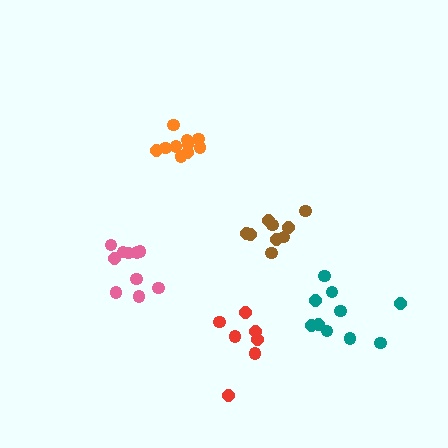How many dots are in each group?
Group 1: 9 dots, Group 2: 7 dots, Group 3: 10 dots, Group 4: 10 dots, Group 5: 10 dots (46 total).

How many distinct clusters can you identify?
There are 5 distinct clusters.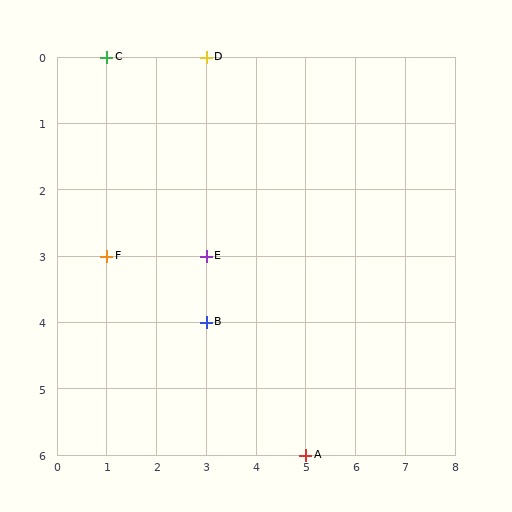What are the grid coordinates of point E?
Point E is at grid coordinates (3, 3).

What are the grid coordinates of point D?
Point D is at grid coordinates (3, 0).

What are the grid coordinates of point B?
Point B is at grid coordinates (3, 4).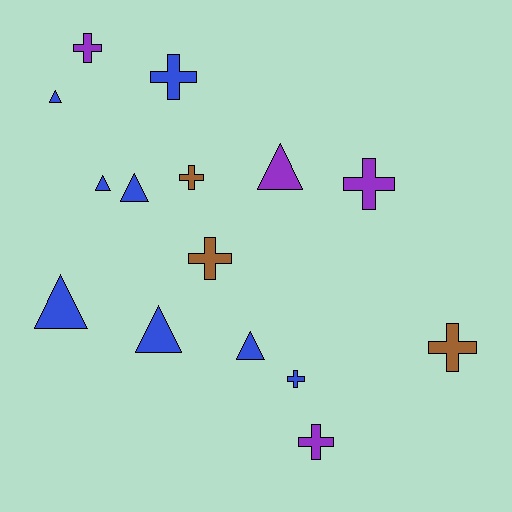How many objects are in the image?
There are 15 objects.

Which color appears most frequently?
Blue, with 8 objects.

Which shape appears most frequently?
Cross, with 8 objects.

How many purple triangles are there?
There is 1 purple triangle.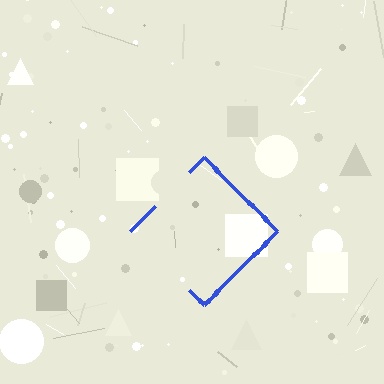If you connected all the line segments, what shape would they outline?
They would outline a diamond.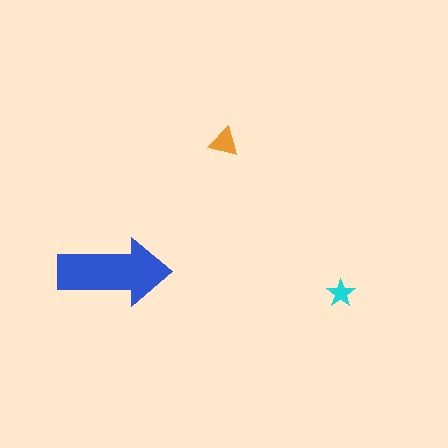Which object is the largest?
The blue arrow.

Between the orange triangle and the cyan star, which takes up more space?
The orange triangle.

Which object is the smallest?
The cyan star.